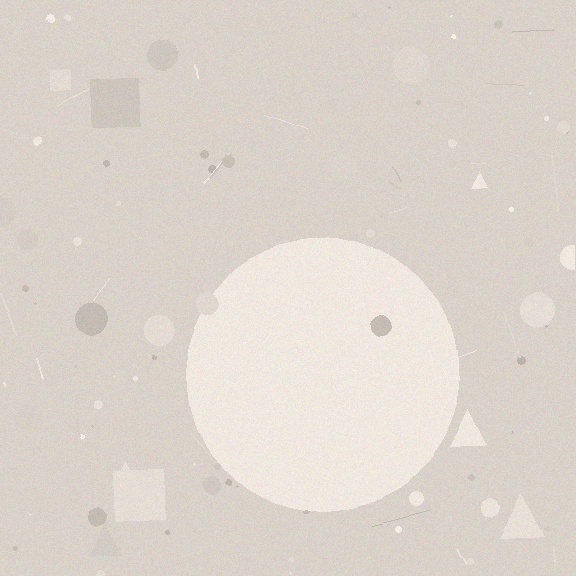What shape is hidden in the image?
A circle is hidden in the image.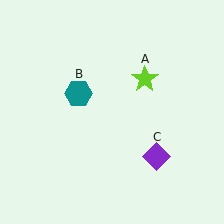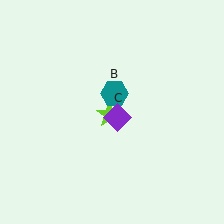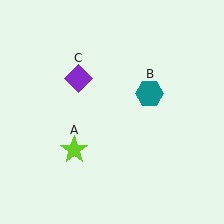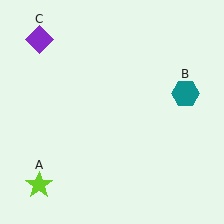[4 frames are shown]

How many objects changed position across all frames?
3 objects changed position: lime star (object A), teal hexagon (object B), purple diamond (object C).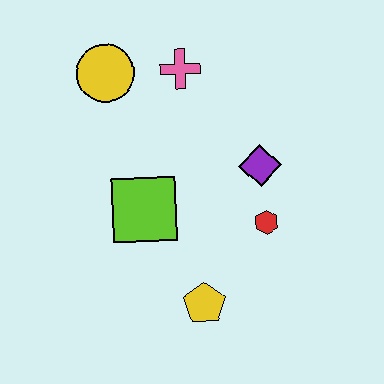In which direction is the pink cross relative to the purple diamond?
The pink cross is above the purple diamond.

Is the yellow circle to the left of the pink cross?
Yes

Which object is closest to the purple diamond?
The red hexagon is closest to the purple diamond.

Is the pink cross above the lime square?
Yes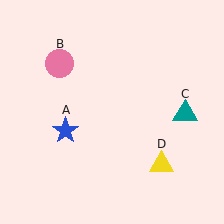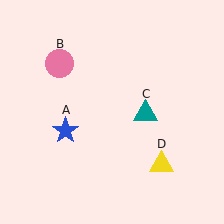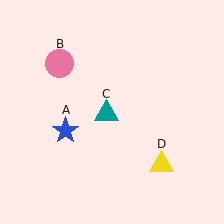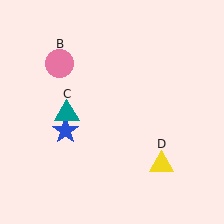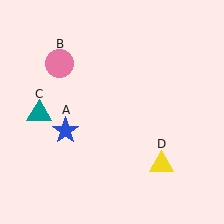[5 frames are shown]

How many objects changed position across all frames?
1 object changed position: teal triangle (object C).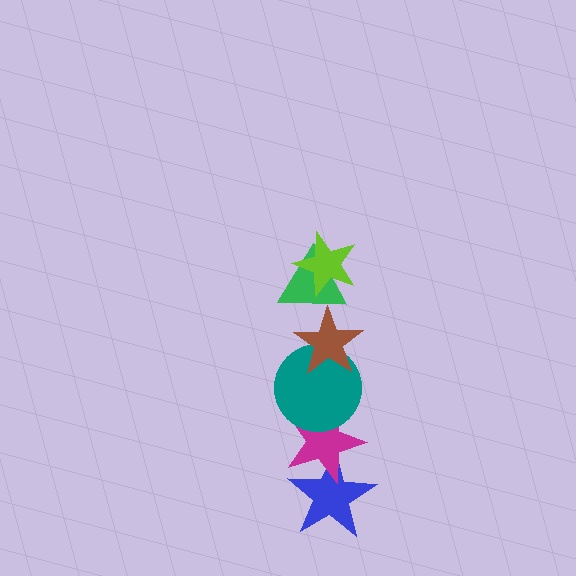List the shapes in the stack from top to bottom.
From top to bottom: the lime star, the green triangle, the brown star, the teal circle, the magenta star, the blue star.